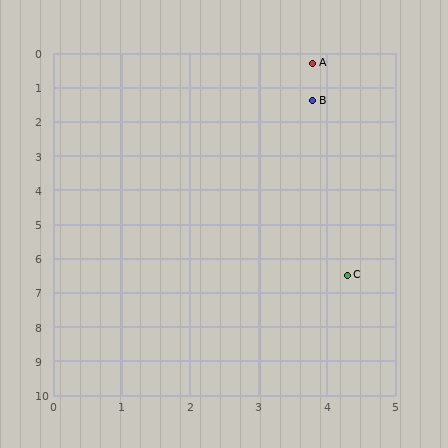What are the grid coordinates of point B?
Point B is at approximately (3.8, 1.4).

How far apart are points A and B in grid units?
Points A and B are about 1.1 grid units apart.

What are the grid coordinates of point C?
Point C is at approximately (4.3, 6.5).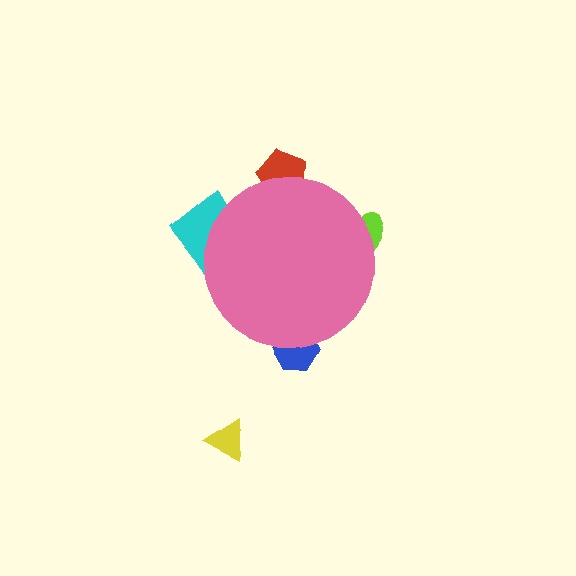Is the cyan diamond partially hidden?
Yes, the cyan diamond is partially hidden behind the pink circle.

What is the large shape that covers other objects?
A pink circle.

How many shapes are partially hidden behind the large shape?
4 shapes are partially hidden.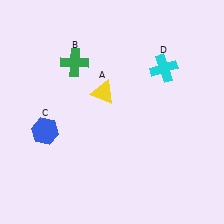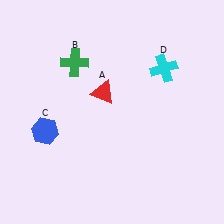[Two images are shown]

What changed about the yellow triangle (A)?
In Image 1, A is yellow. In Image 2, it changed to red.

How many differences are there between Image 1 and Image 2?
There is 1 difference between the two images.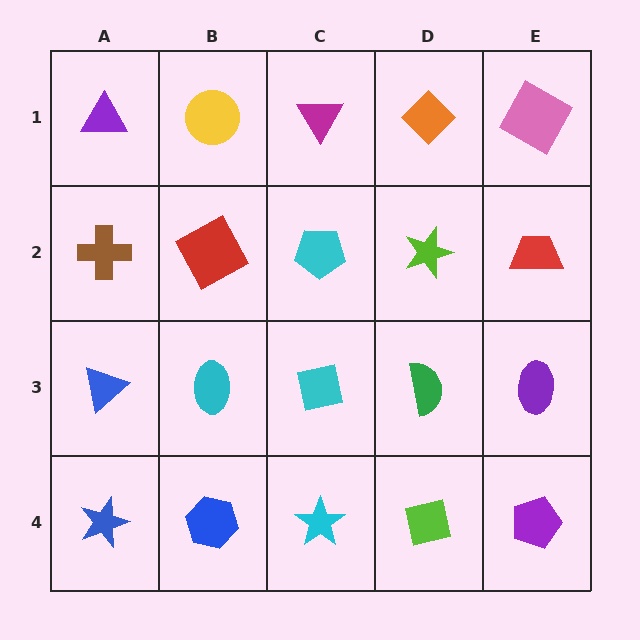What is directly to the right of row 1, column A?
A yellow circle.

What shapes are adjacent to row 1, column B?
A red square (row 2, column B), a purple triangle (row 1, column A), a magenta triangle (row 1, column C).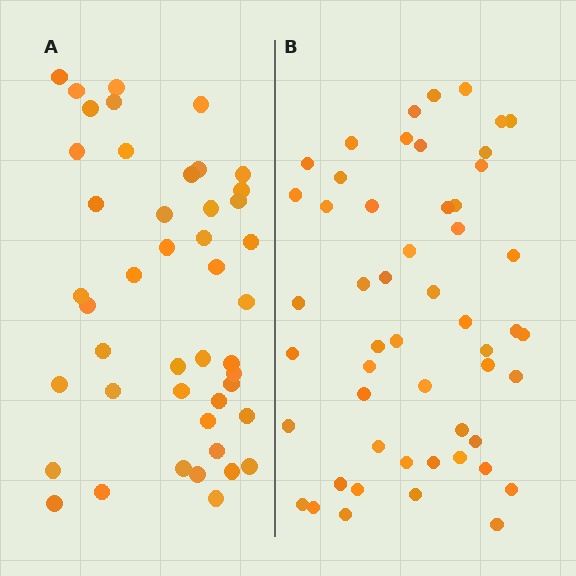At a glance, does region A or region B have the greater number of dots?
Region B (the right region) has more dots.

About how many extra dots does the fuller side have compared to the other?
Region B has roughly 8 or so more dots than region A.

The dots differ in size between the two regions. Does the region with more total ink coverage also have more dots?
No. Region A has more total ink coverage because its dots are larger, but region B actually contains more individual dots. Total area can be misleading — the number of items is what matters here.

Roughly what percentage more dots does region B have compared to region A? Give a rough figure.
About 15% more.